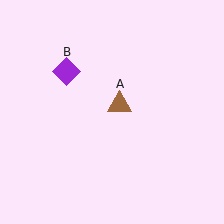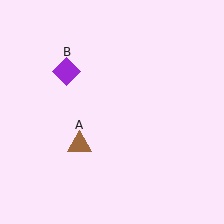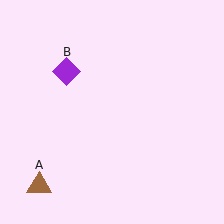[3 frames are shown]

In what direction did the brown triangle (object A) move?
The brown triangle (object A) moved down and to the left.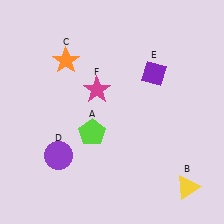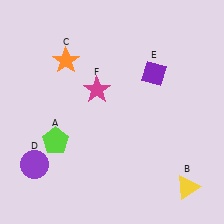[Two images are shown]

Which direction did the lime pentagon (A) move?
The lime pentagon (A) moved left.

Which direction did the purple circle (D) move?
The purple circle (D) moved left.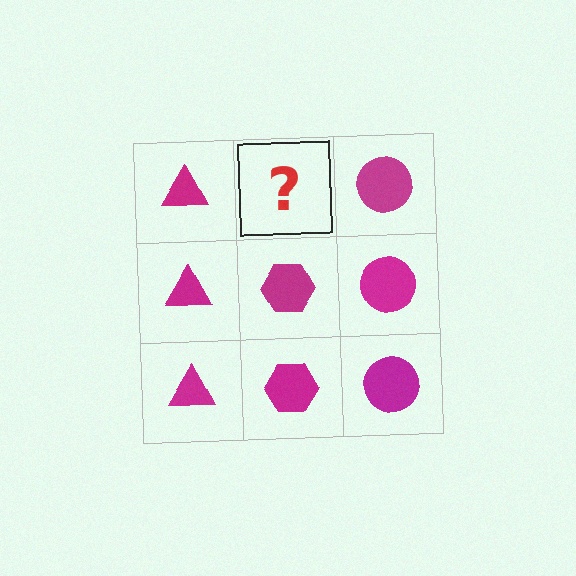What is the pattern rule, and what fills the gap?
The rule is that each column has a consistent shape. The gap should be filled with a magenta hexagon.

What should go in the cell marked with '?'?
The missing cell should contain a magenta hexagon.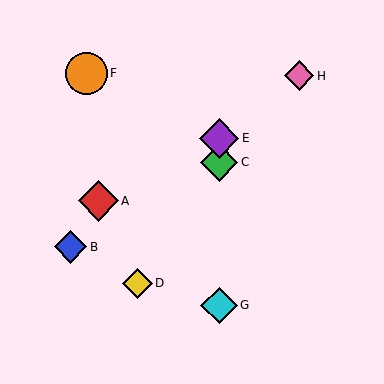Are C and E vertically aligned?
Yes, both are at x≈219.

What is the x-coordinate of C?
Object C is at x≈219.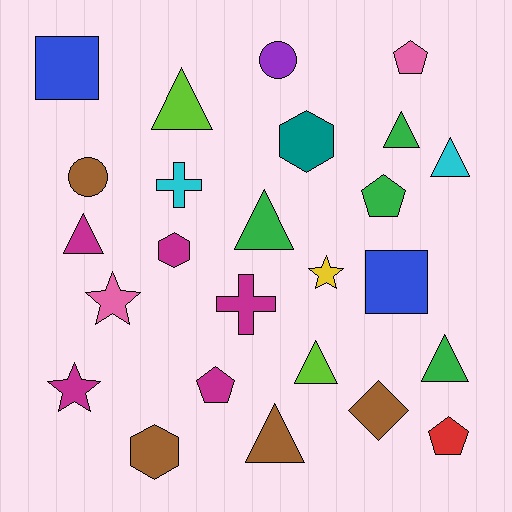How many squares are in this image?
There are 2 squares.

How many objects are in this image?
There are 25 objects.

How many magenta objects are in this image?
There are 5 magenta objects.